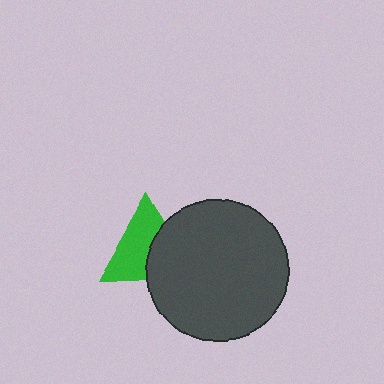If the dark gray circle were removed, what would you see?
You would see the complete green triangle.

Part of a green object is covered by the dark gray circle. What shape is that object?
It is a triangle.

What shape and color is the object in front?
The object in front is a dark gray circle.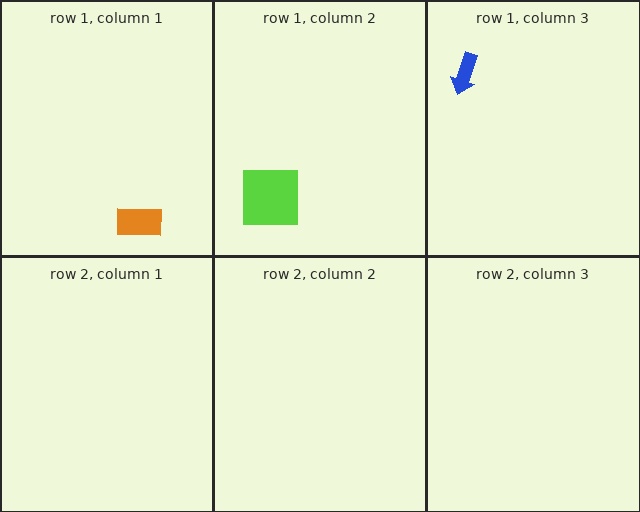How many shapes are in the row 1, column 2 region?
1.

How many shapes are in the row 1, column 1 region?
1.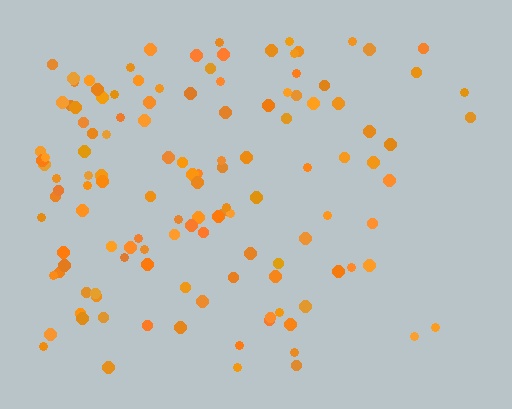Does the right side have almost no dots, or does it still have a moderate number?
Still a moderate number, just noticeably fewer than the left.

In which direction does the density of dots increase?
From right to left, with the left side densest.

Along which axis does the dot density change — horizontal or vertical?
Horizontal.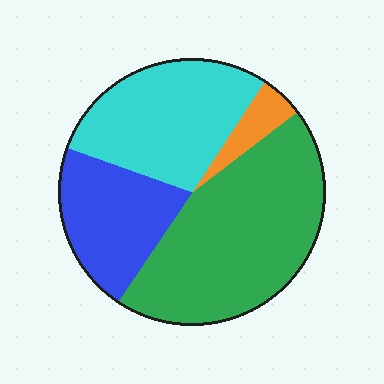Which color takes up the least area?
Orange, at roughly 5%.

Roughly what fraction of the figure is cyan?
Cyan takes up between a quarter and a half of the figure.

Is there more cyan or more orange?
Cyan.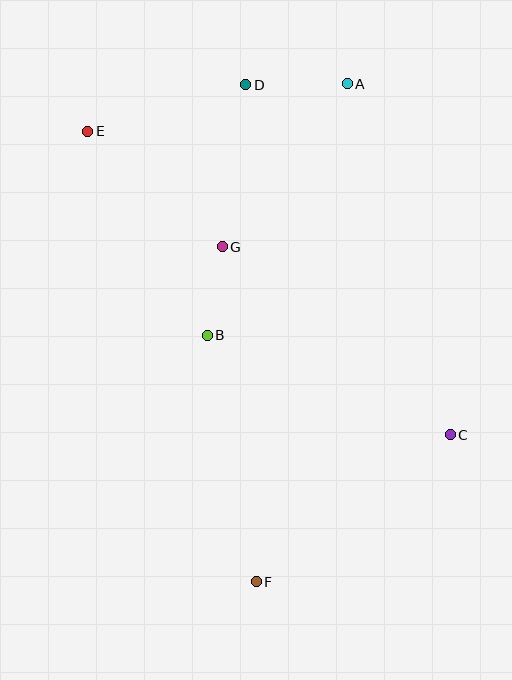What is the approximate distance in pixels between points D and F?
The distance between D and F is approximately 497 pixels.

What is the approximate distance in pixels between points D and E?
The distance between D and E is approximately 165 pixels.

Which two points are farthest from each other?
Points A and F are farthest from each other.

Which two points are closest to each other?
Points B and G are closest to each other.